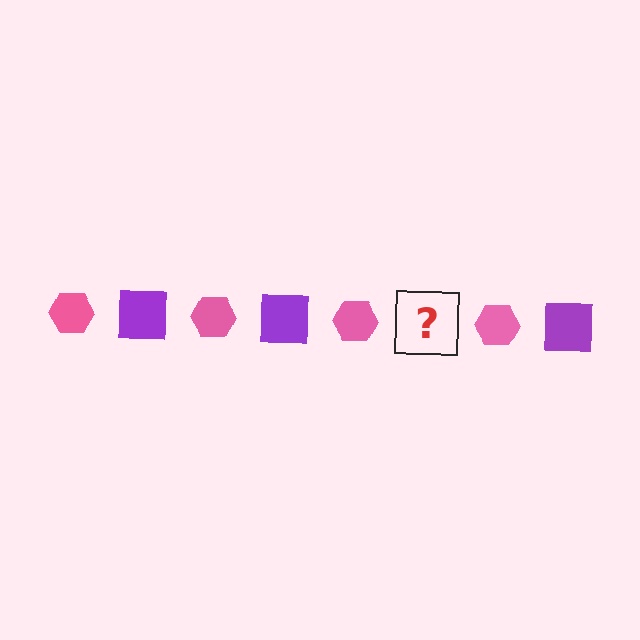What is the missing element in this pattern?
The missing element is a purple square.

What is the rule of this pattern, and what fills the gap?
The rule is that the pattern alternates between pink hexagon and purple square. The gap should be filled with a purple square.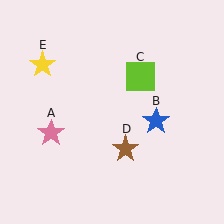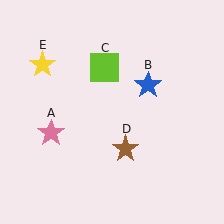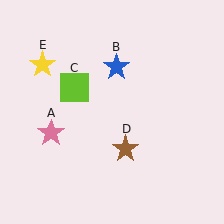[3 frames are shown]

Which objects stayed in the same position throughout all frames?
Pink star (object A) and brown star (object D) and yellow star (object E) remained stationary.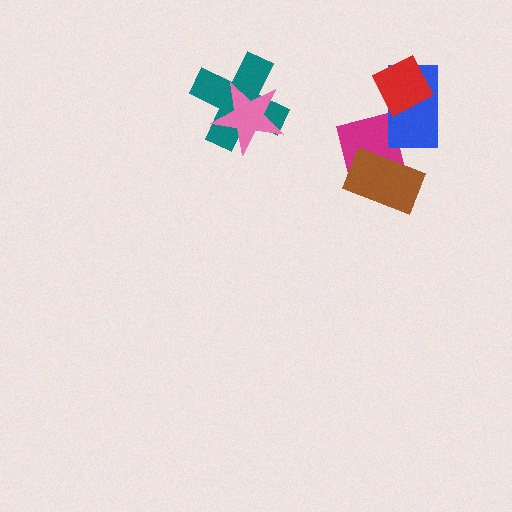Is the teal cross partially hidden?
Yes, it is partially covered by another shape.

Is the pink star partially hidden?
No, no other shape covers it.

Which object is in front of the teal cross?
The pink star is in front of the teal cross.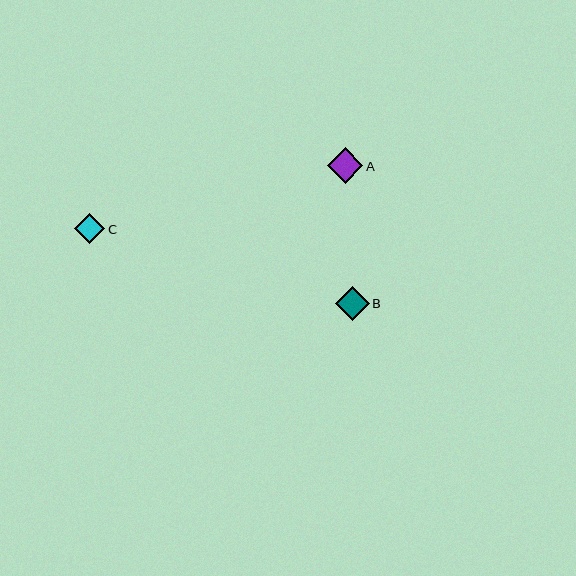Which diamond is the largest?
Diamond A is the largest with a size of approximately 36 pixels.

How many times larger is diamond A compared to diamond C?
Diamond A is approximately 1.2 times the size of diamond C.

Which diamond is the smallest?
Diamond C is the smallest with a size of approximately 30 pixels.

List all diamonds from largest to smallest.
From largest to smallest: A, B, C.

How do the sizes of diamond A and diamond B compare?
Diamond A and diamond B are approximately the same size.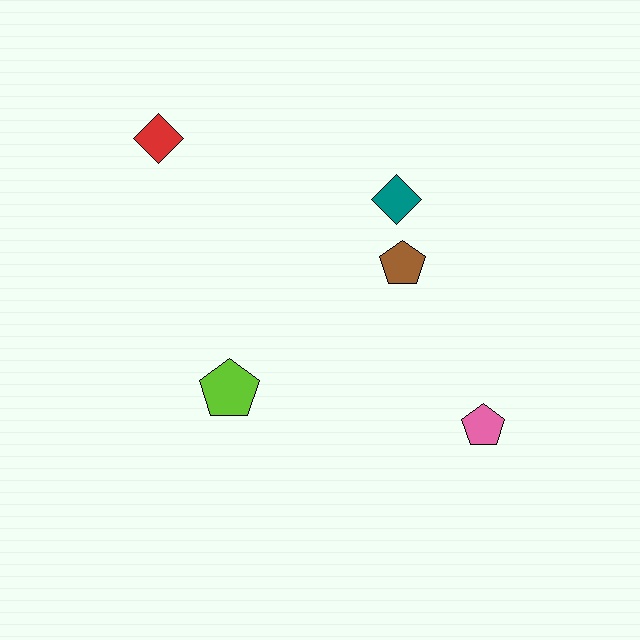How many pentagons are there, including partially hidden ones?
There are 3 pentagons.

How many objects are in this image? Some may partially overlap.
There are 5 objects.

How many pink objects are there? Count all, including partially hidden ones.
There is 1 pink object.